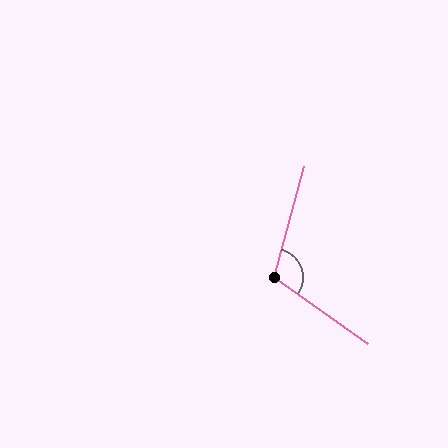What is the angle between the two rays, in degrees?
Approximately 111 degrees.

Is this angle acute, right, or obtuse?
It is obtuse.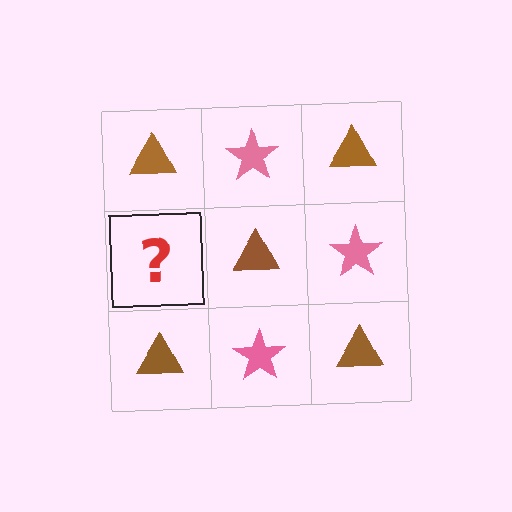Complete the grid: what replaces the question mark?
The question mark should be replaced with a pink star.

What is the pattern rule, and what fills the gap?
The rule is that it alternates brown triangle and pink star in a checkerboard pattern. The gap should be filled with a pink star.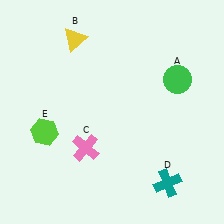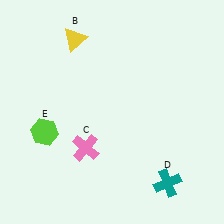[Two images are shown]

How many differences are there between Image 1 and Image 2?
There is 1 difference between the two images.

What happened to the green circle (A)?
The green circle (A) was removed in Image 2. It was in the top-right area of Image 1.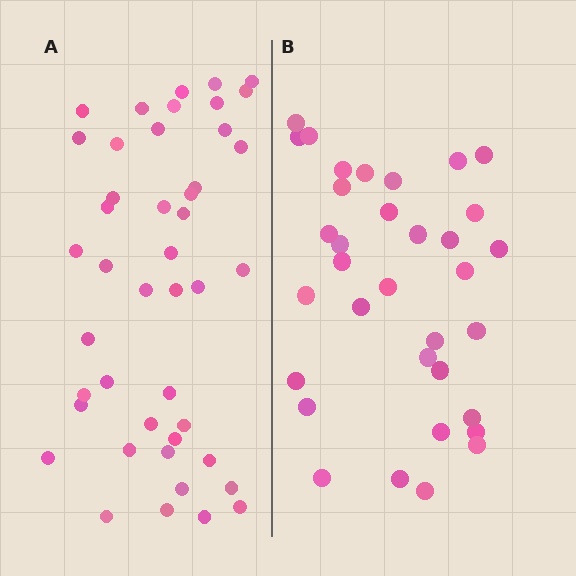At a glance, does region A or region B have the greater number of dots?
Region A (the left region) has more dots.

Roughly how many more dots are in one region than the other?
Region A has roughly 10 or so more dots than region B.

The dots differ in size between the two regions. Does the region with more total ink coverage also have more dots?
No. Region B has more total ink coverage because its dots are larger, but region A actually contains more individual dots. Total area can be misleading — the number of items is what matters here.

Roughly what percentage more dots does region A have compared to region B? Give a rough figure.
About 30% more.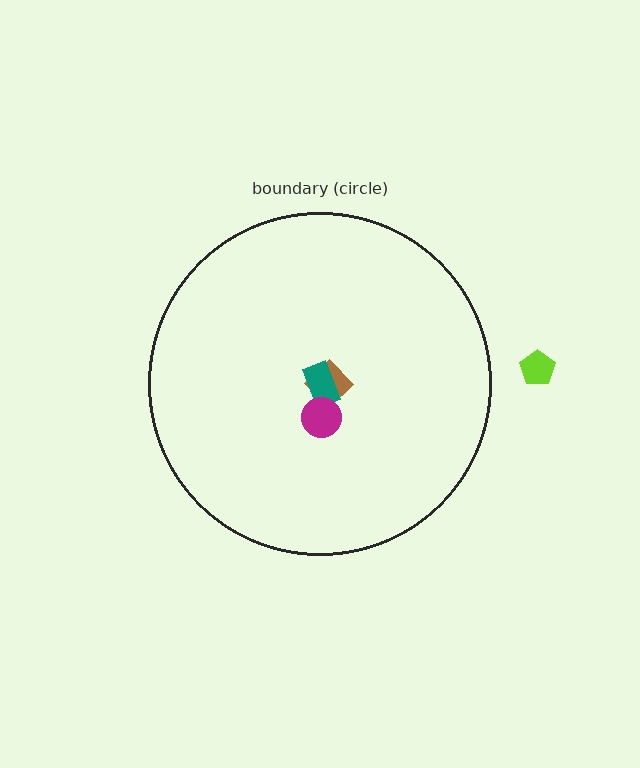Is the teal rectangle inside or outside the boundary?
Inside.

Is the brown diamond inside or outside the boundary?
Inside.